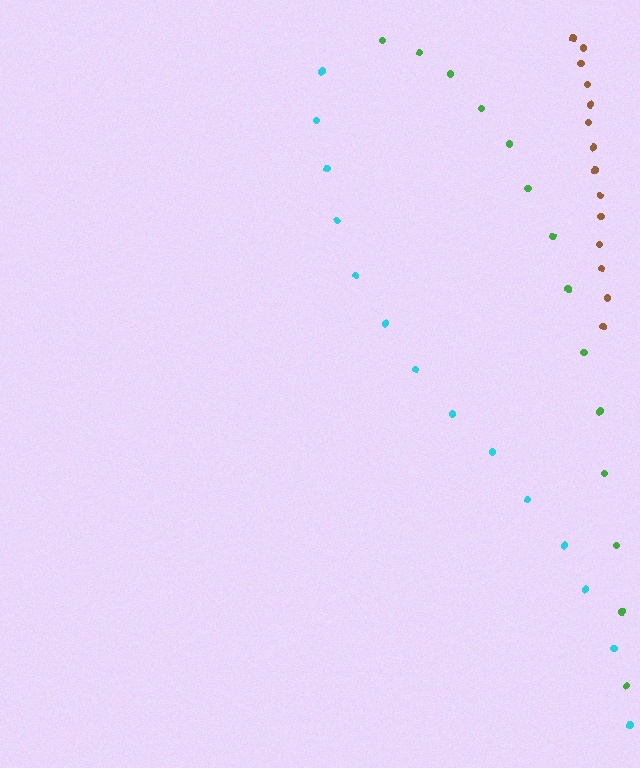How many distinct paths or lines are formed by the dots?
There are 3 distinct paths.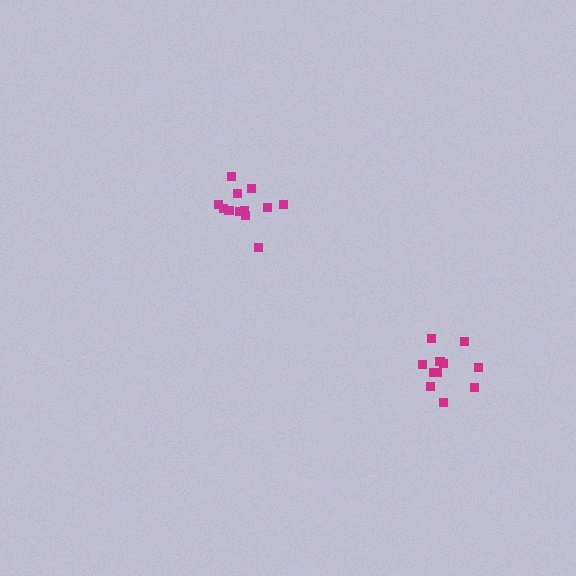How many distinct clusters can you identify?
There are 2 distinct clusters.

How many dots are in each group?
Group 1: 12 dots, Group 2: 11 dots (23 total).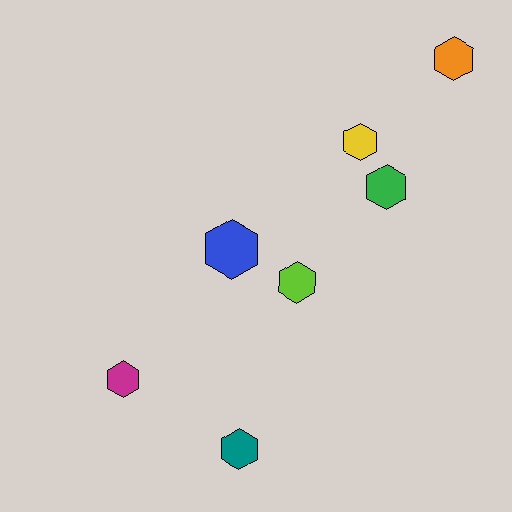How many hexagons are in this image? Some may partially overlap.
There are 7 hexagons.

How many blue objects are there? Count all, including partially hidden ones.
There is 1 blue object.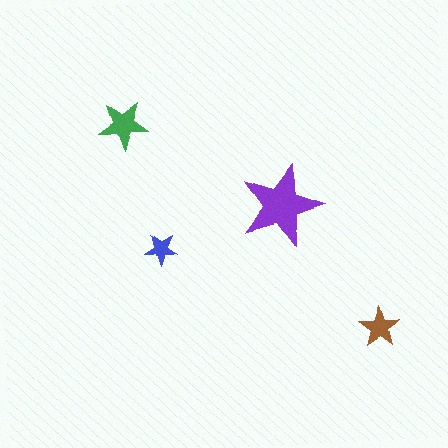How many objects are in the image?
There are 4 objects in the image.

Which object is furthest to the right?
The brown star is rightmost.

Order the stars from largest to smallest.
the purple one, the green one, the brown one, the blue one.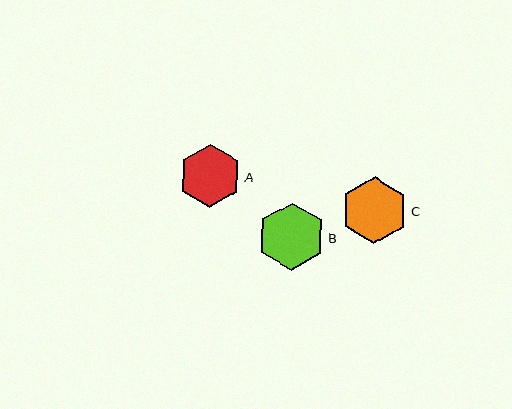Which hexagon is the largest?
Hexagon B is the largest with a size of approximately 67 pixels.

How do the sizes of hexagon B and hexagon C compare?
Hexagon B and hexagon C are approximately the same size.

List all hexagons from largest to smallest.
From largest to smallest: B, C, A.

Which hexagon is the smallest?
Hexagon A is the smallest with a size of approximately 63 pixels.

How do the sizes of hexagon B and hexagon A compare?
Hexagon B and hexagon A are approximately the same size.